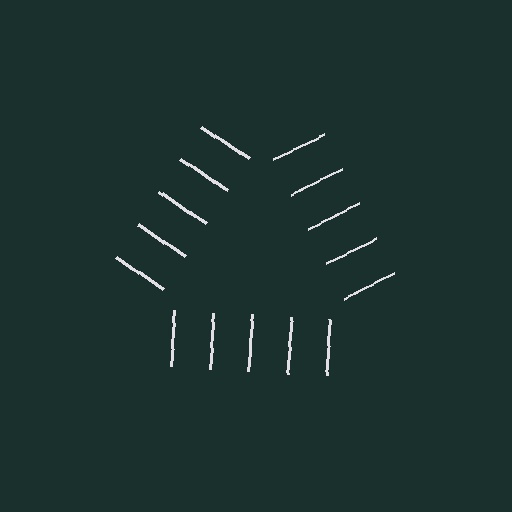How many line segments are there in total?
15 — 5 along each of the 3 edges.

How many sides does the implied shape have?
3 sides — the line-ends trace a triangle.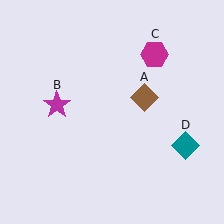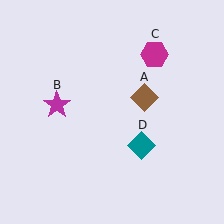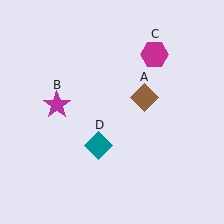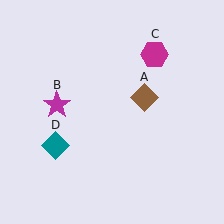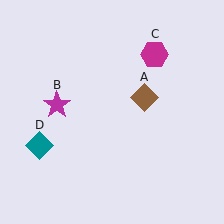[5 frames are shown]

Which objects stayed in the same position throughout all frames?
Brown diamond (object A) and magenta star (object B) and magenta hexagon (object C) remained stationary.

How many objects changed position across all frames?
1 object changed position: teal diamond (object D).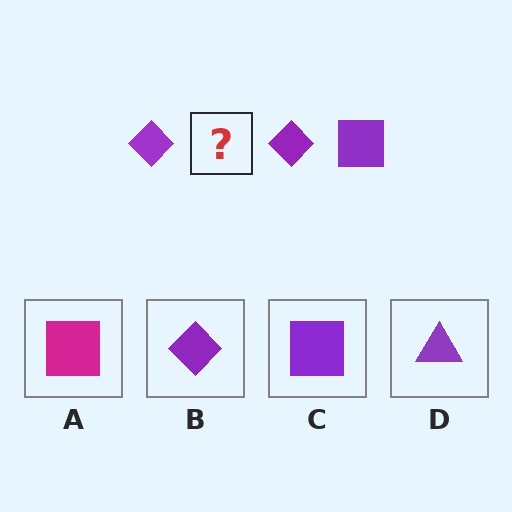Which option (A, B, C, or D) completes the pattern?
C.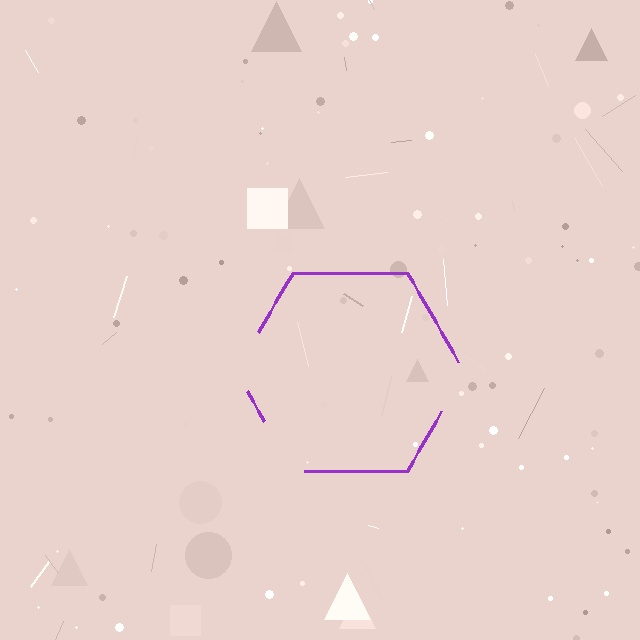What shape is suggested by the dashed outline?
The dashed outline suggests a hexagon.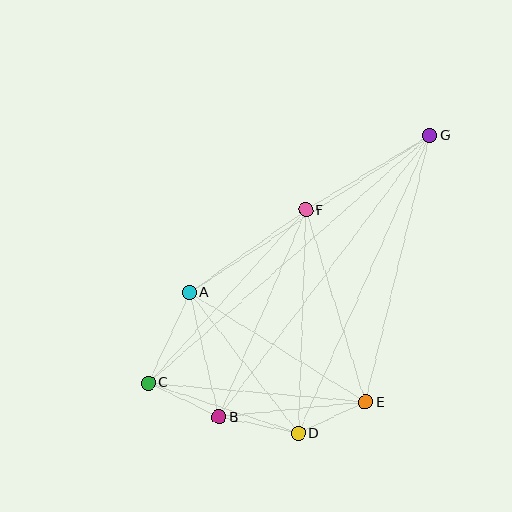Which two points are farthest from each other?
Points C and G are farthest from each other.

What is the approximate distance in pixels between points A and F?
The distance between A and F is approximately 143 pixels.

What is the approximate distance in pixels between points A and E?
The distance between A and E is approximately 207 pixels.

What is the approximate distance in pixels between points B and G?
The distance between B and G is approximately 352 pixels.